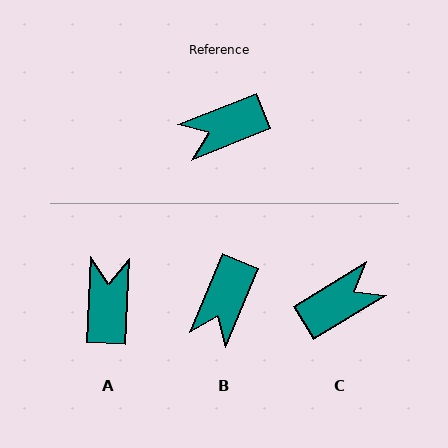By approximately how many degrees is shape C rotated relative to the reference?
Approximately 170 degrees clockwise.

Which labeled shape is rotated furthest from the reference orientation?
C, about 170 degrees away.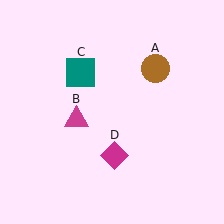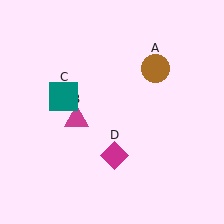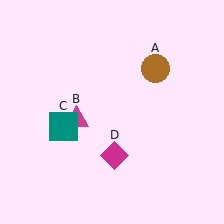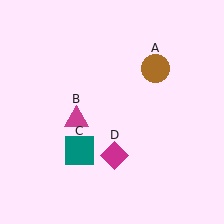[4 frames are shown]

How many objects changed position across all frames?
1 object changed position: teal square (object C).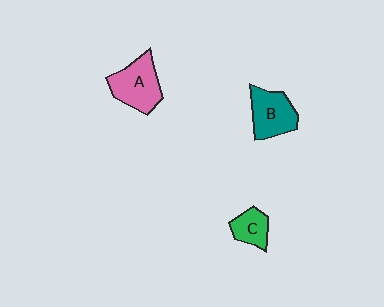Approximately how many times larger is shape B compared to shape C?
Approximately 1.6 times.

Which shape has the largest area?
Shape A (pink).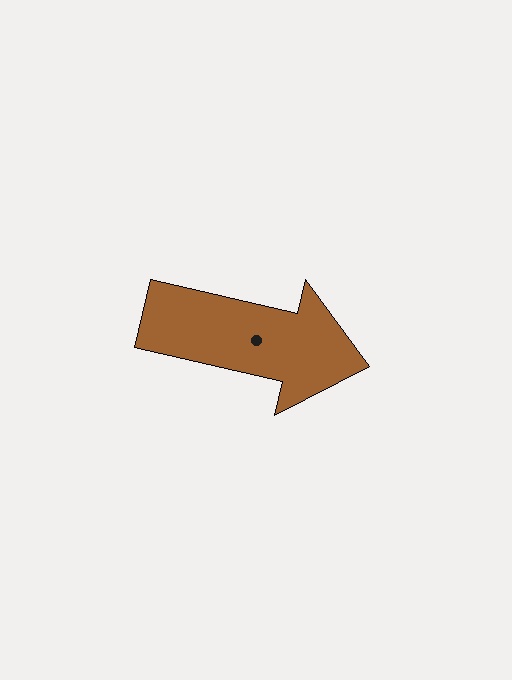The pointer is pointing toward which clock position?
Roughly 3 o'clock.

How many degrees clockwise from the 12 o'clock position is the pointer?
Approximately 103 degrees.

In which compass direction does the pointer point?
East.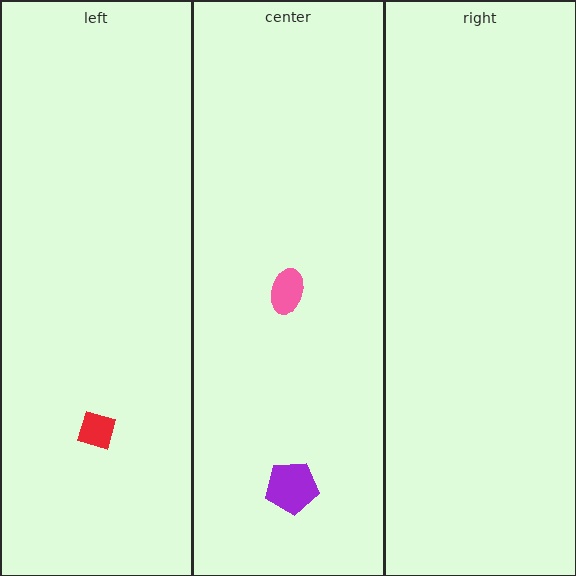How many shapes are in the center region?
2.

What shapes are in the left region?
The red diamond.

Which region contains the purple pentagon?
The center region.